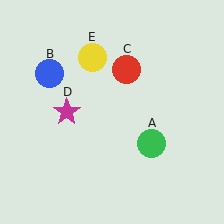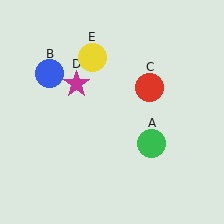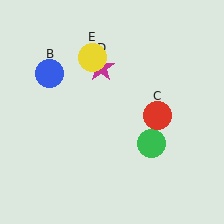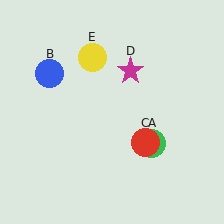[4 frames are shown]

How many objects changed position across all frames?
2 objects changed position: red circle (object C), magenta star (object D).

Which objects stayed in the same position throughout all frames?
Green circle (object A) and blue circle (object B) and yellow circle (object E) remained stationary.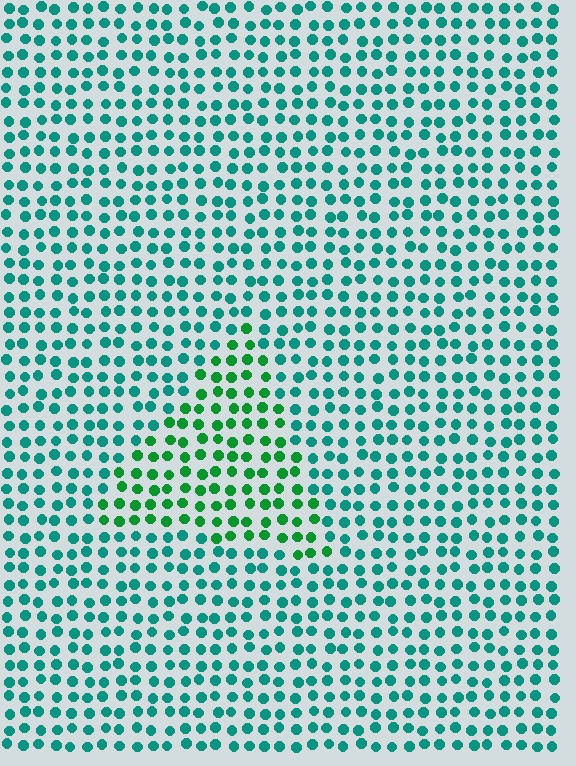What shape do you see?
I see a triangle.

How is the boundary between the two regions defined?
The boundary is defined purely by a slight shift in hue (about 36 degrees). Spacing, size, and orientation are identical on both sides.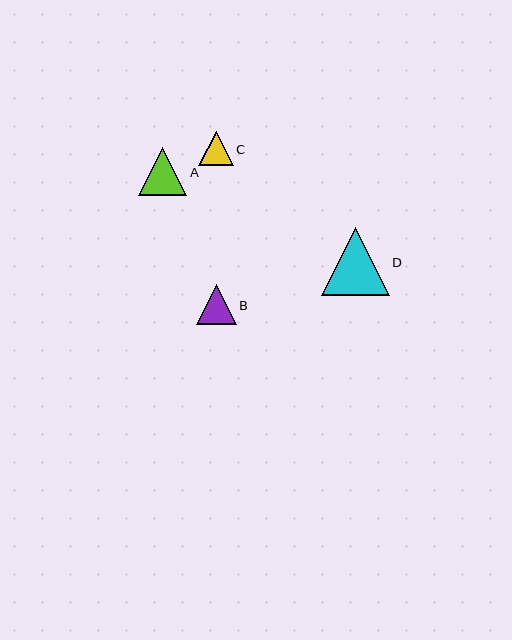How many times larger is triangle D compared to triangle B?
Triangle D is approximately 1.7 times the size of triangle B.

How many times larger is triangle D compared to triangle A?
Triangle D is approximately 1.4 times the size of triangle A.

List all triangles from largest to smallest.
From largest to smallest: D, A, B, C.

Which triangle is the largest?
Triangle D is the largest with a size of approximately 68 pixels.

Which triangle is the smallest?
Triangle C is the smallest with a size of approximately 35 pixels.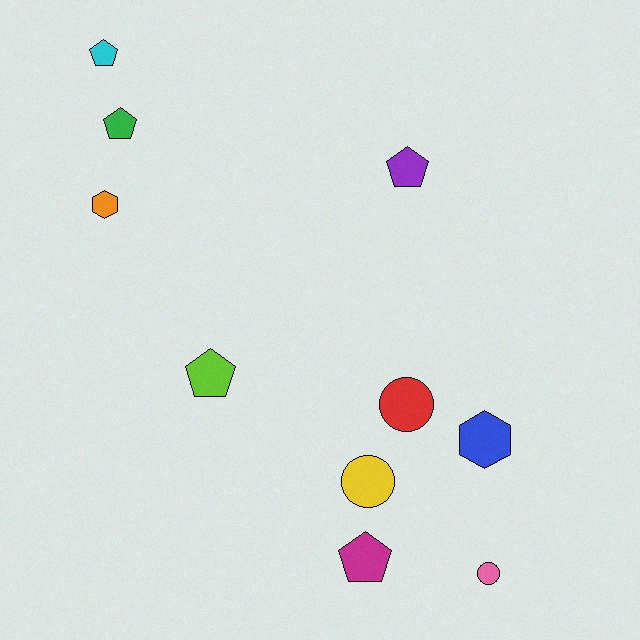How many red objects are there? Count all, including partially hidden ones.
There is 1 red object.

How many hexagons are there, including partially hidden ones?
There are 2 hexagons.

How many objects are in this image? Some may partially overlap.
There are 10 objects.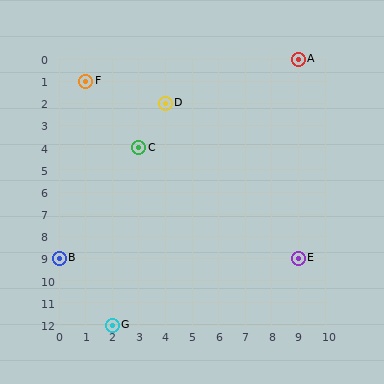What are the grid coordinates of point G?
Point G is at grid coordinates (2, 12).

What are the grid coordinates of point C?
Point C is at grid coordinates (3, 4).